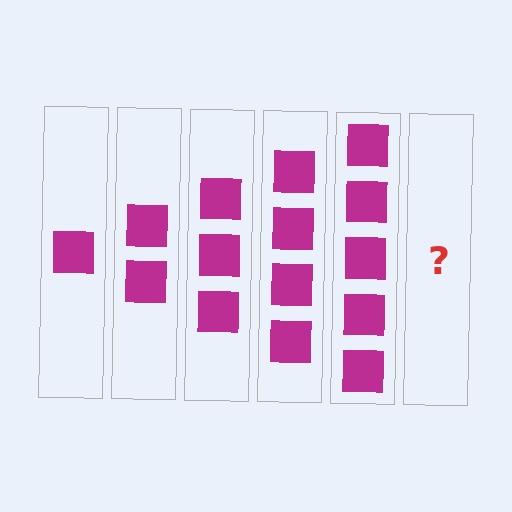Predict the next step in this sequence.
The next step is 6 squares.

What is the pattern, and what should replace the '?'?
The pattern is that each step adds one more square. The '?' should be 6 squares.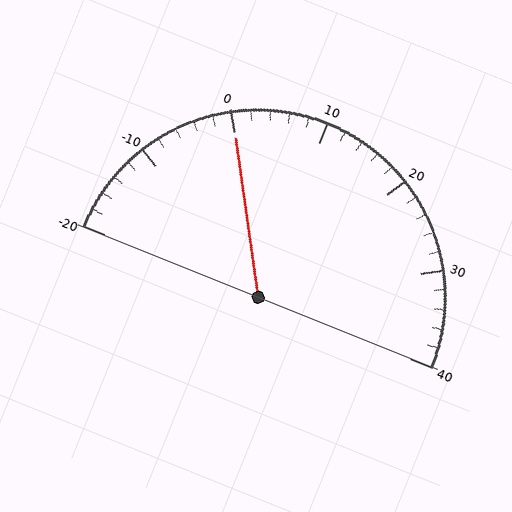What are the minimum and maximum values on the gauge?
The gauge ranges from -20 to 40.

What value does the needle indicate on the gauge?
The needle indicates approximately 0.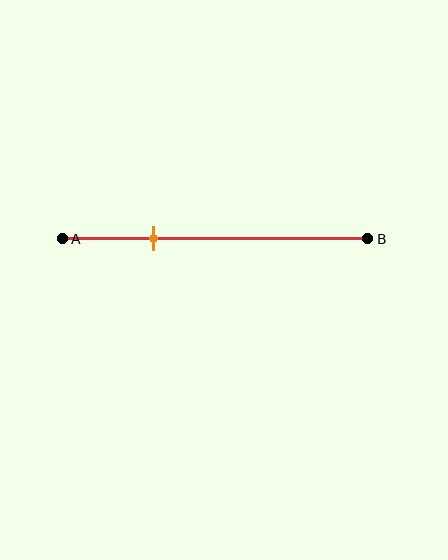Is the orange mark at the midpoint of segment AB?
No, the mark is at about 30% from A, not at the 50% midpoint.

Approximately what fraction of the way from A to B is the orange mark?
The orange mark is approximately 30% of the way from A to B.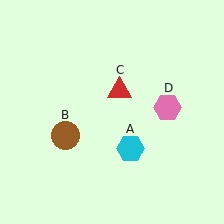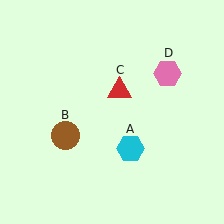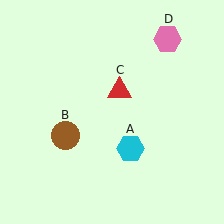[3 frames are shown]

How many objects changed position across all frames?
1 object changed position: pink hexagon (object D).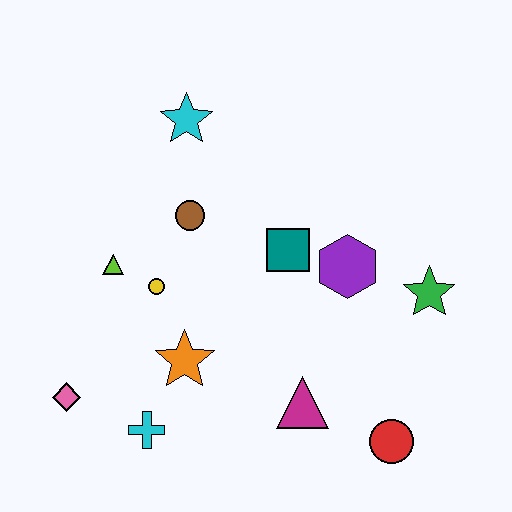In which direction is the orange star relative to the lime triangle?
The orange star is below the lime triangle.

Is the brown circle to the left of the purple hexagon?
Yes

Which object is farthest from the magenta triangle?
The cyan star is farthest from the magenta triangle.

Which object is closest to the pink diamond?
The cyan cross is closest to the pink diamond.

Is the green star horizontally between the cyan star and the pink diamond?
No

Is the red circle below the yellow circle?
Yes